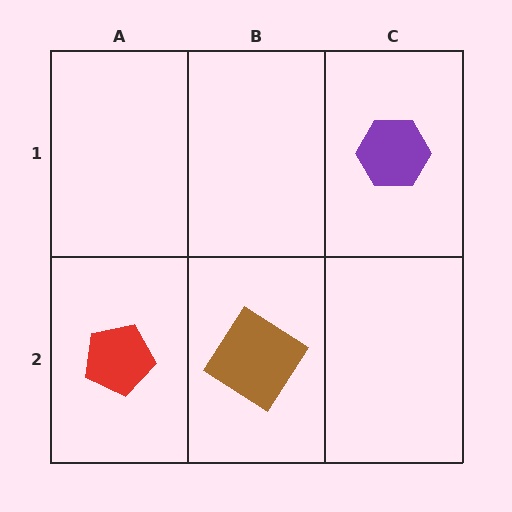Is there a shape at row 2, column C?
No, that cell is empty.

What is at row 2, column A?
A red pentagon.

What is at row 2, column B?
A brown diamond.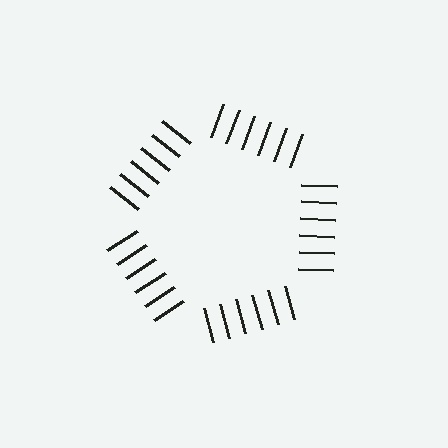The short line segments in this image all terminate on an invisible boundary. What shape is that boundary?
An illusory pentagon — the line segments terminate on its edges but no continuous stroke is drawn.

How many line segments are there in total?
30 — 6 along each of the 5 edges.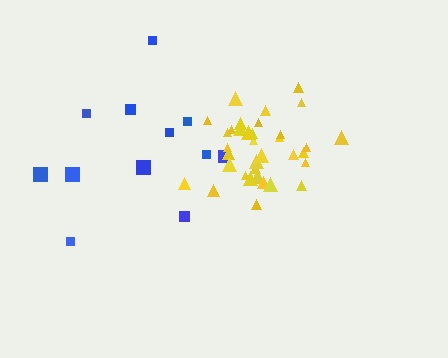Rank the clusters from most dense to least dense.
yellow, blue.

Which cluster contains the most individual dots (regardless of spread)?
Yellow (35).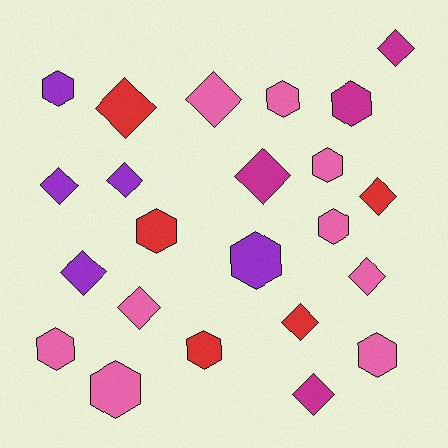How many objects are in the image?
There are 23 objects.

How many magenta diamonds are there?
There are 3 magenta diamonds.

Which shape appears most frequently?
Diamond, with 12 objects.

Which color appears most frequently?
Pink, with 9 objects.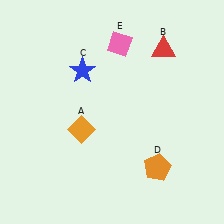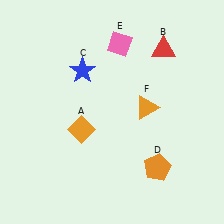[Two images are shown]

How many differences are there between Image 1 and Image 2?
There is 1 difference between the two images.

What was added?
An orange triangle (F) was added in Image 2.